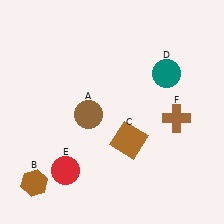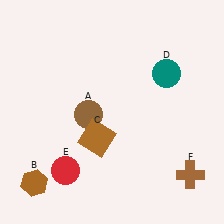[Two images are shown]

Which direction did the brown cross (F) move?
The brown cross (F) moved down.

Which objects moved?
The objects that moved are: the brown square (C), the brown cross (F).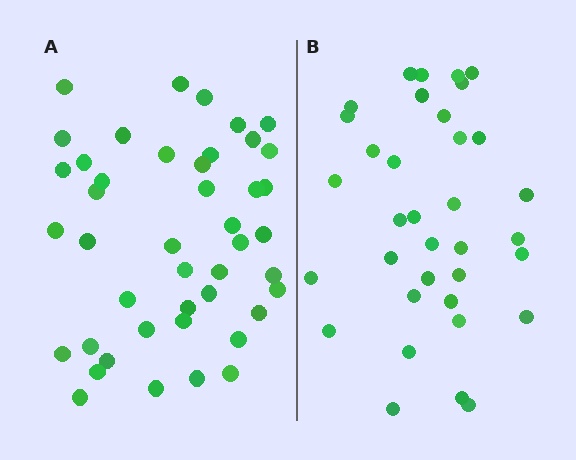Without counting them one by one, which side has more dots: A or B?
Region A (the left region) has more dots.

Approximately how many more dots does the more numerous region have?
Region A has roughly 8 or so more dots than region B.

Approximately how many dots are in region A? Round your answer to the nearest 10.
About 40 dots. (The exact count is 44, which rounds to 40.)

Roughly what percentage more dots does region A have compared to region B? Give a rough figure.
About 25% more.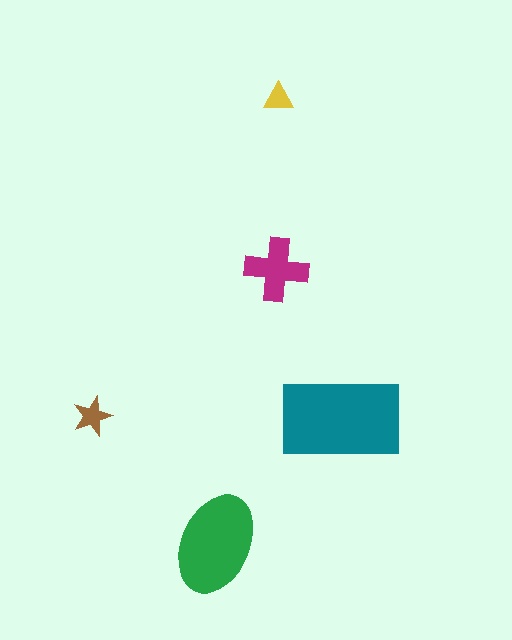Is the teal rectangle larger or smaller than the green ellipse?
Larger.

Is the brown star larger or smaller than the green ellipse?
Smaller.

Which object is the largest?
The teal rectangle.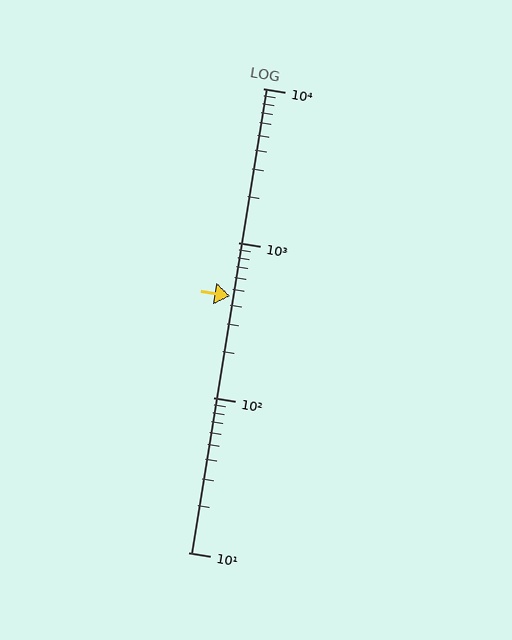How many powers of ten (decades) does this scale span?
The scale spans 3 decades, from 10 to 10000.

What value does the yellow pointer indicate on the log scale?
The pointer indicates approximately 450.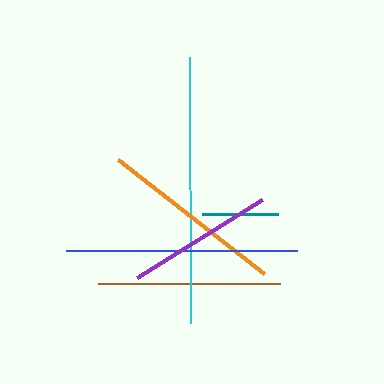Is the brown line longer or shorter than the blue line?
The blue line is longer than the brown line.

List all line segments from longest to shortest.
From longest to shortest: cyan, blue, orange, brown, purple, teal.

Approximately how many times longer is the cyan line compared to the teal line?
The cyan line is approximately 3.5 times the length of the teal line.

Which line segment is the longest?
The cyan line is the longest at approximately 266 pixels.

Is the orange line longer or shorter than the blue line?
The blue line is longer than the orange line.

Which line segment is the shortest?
The teal line is the shortest at approximately 75 pixels.